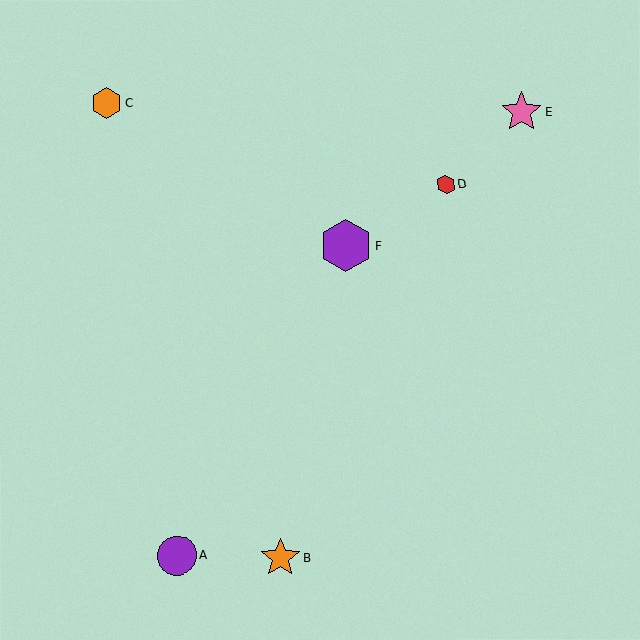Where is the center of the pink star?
The center of the pink star is at (522, 112).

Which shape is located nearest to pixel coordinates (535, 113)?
The pink star (labeled E) at (522, 112) is nearest to that location.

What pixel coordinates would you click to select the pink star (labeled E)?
Click at (522, 112) to select the pink star E.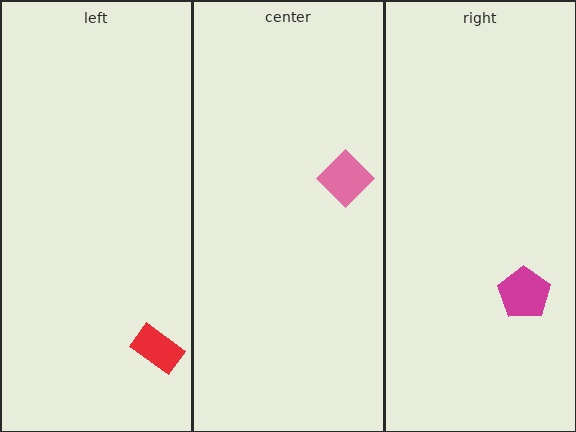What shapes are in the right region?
The magenta pentagon.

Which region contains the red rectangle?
The left region.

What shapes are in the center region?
The pink diamond.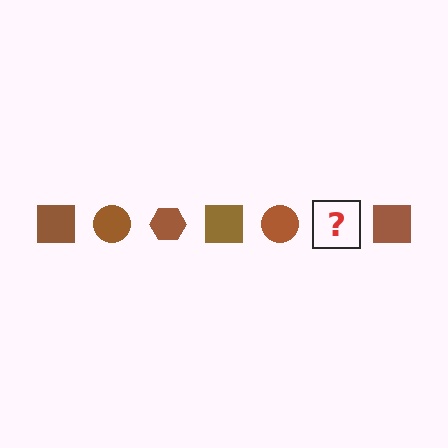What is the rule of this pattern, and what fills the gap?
The rule is that the pattern cycles through square, circle, hexagon shapes in brown. The gap should be filled with a brown hexagon.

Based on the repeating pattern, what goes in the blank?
The blank should be a brown hexagon.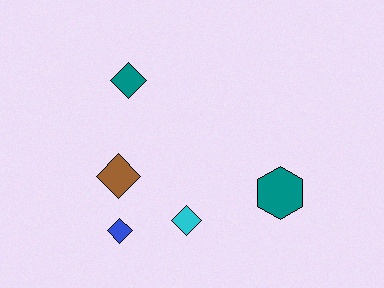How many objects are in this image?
There are 5 objects.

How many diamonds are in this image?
There are 4 diamonds.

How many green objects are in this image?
There are no green objects.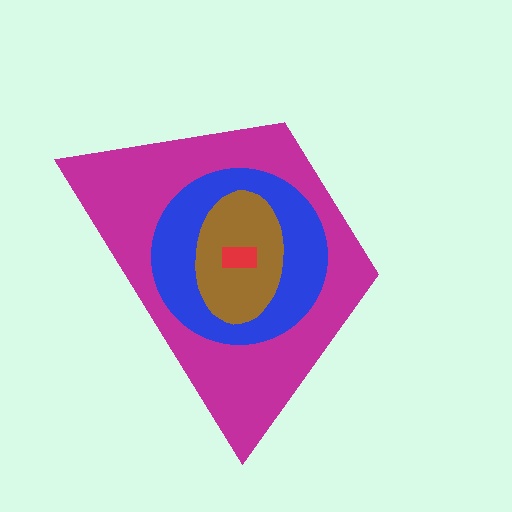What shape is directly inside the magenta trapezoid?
The blue circle.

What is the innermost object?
The red rectangle.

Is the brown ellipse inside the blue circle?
Yes.